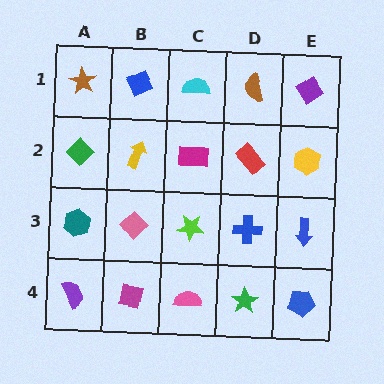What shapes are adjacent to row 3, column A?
A green diamond (row 2, column A), a purple semicircle (row 4, column A), a pink diamond (row 3, column B).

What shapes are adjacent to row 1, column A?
A green diamond (row 2, column A), a blue diamond (row 1, column B).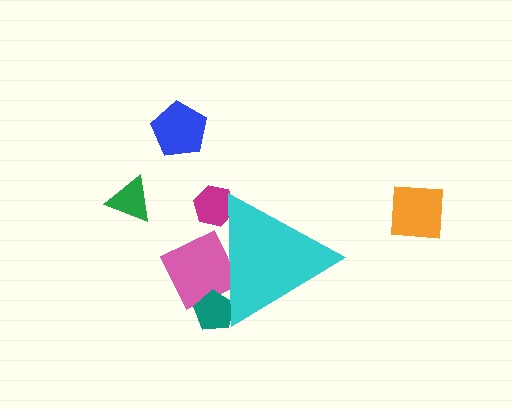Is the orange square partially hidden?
No, the orange square is fully visible.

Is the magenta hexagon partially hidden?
Yes, the magenta hexagon is partially hidden behind the cyan triangle.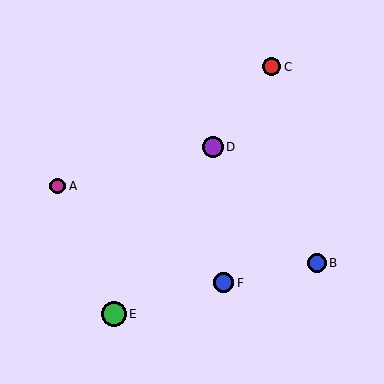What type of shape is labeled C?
Shape C is a red circle.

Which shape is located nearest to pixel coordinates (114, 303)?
The green circle (labeled E) at (114, 314) is nearest to that location.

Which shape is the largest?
The green circle (labeled E) is the largest.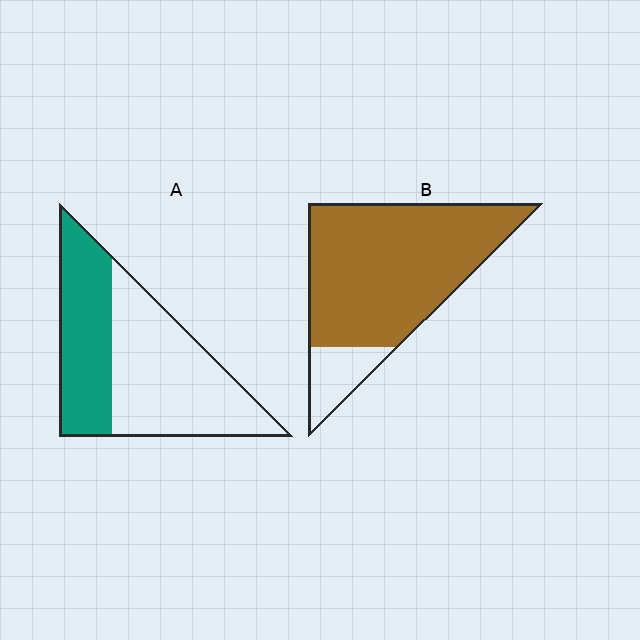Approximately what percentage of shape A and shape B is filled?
A is approximately 40% and B is approximately 85%.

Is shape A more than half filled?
No.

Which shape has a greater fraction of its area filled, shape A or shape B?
Shape B.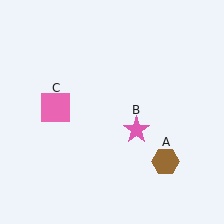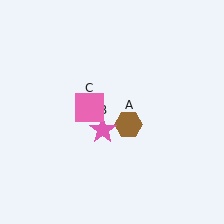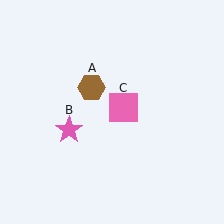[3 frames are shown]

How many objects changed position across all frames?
3 objects changed position: brown hexagon (object A), pink star (object B), pink square (object C).